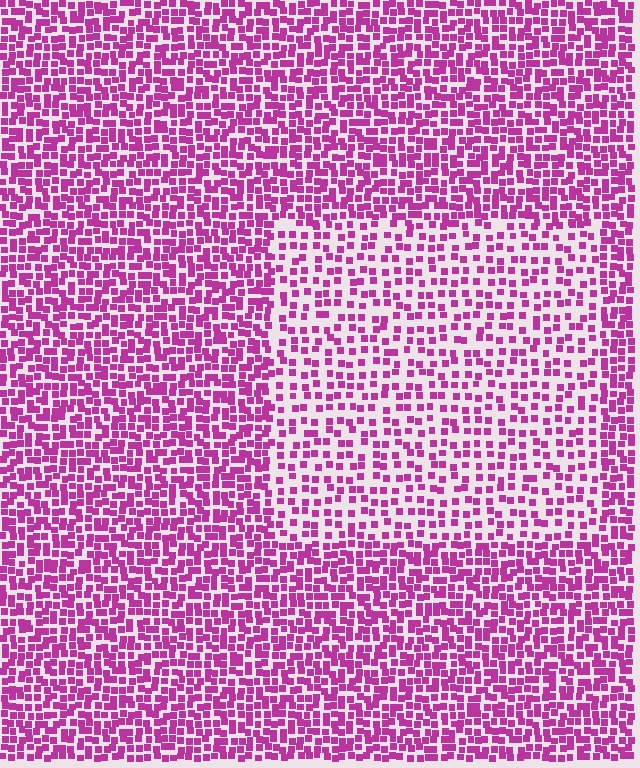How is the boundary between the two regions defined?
The boundary is defined by a change in element density (approximately 1.9x ratio). All elements are the same color, size, and shape.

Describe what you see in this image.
The image contains small magenta elements arranged at two different densities. A rectangle-shaped region is visible where the elements are less densely packed than the surrounding area.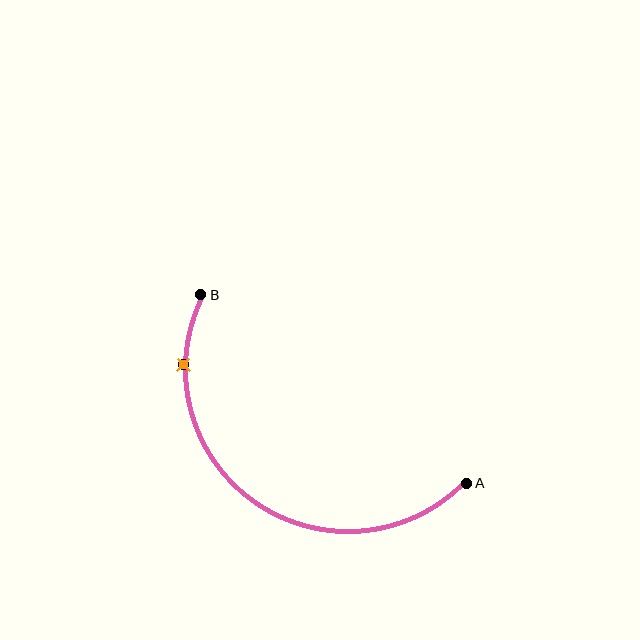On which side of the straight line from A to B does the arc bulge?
The arc bulges below and to the left of the straight line connecting A and B.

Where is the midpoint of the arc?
The arc midpoint is the point on the curve farthest from the straight line joining A and B. It sits below and to the left of that line.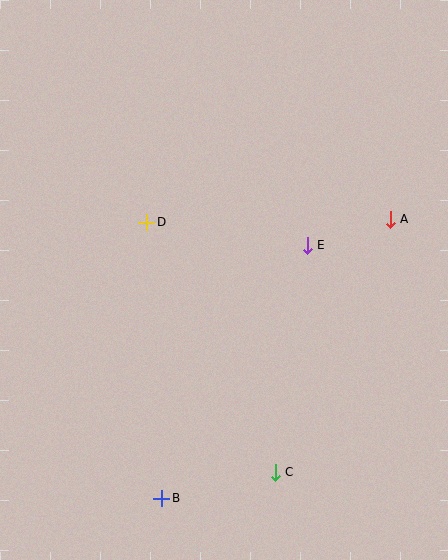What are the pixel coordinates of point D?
Point D is at (147, 222).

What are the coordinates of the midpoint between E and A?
The midpoint between E and A is at (349, 232).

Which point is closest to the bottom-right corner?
Point C is closest to the bottom-right corner.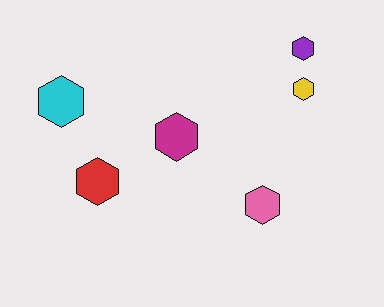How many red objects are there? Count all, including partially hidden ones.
There is 1 red object.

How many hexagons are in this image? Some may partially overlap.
There are 6 hexagons.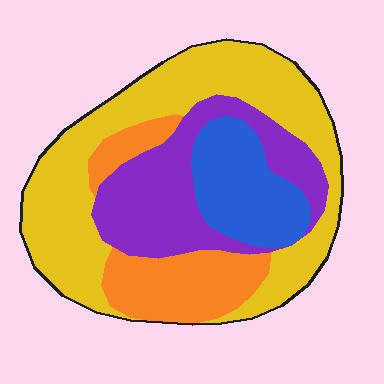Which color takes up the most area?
Yellow, at roughly 45%.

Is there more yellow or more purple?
Yellow.